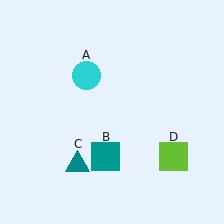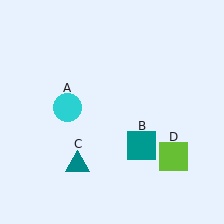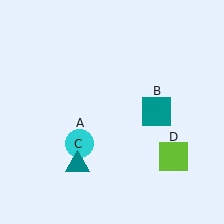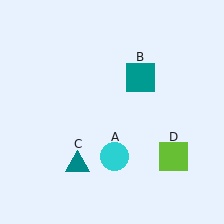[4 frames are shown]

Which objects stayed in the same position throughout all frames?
Teal triangle (object C) and lime square (object D) remained stationary.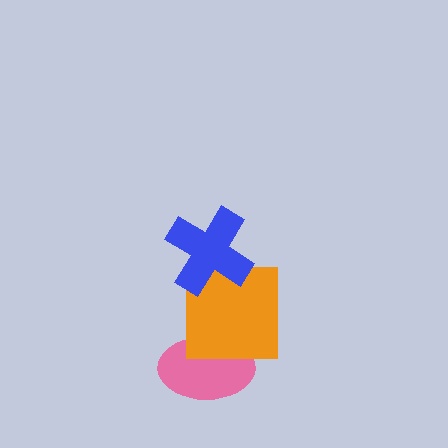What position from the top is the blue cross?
The blue cross is 1st from the top.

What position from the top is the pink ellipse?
The pink ellipse is 3rd from the top.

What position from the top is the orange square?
The orange square is 2nd from the top.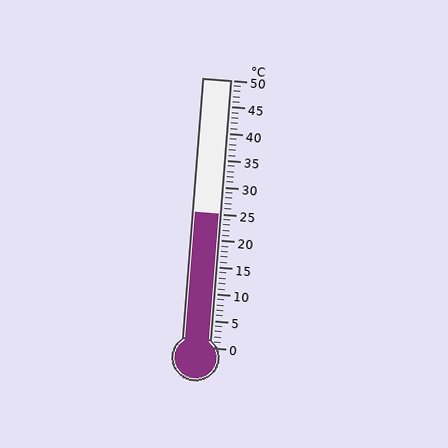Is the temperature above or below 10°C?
The temperature is above 10°C.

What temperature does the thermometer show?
The thermometer shows approximately 25°C.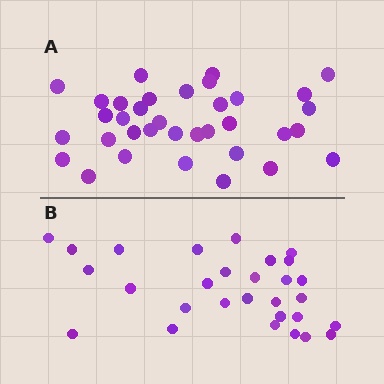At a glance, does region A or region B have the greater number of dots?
Region A (the top region) has more dots.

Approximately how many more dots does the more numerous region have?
Region A has about 6 more dots than region B.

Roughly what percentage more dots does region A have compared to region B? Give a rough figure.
About 20% more.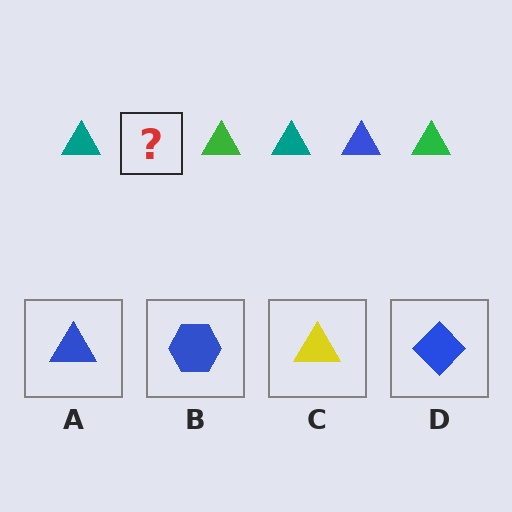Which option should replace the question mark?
Option A.